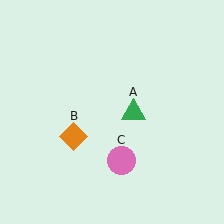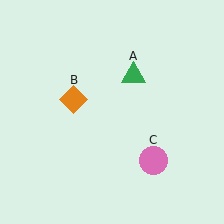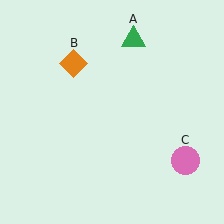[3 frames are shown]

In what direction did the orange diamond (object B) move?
The orange diamond (object B) moved up.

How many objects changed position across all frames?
3 objects changed position: green triangle (object A), orange diamond (object B), pink circle (object C).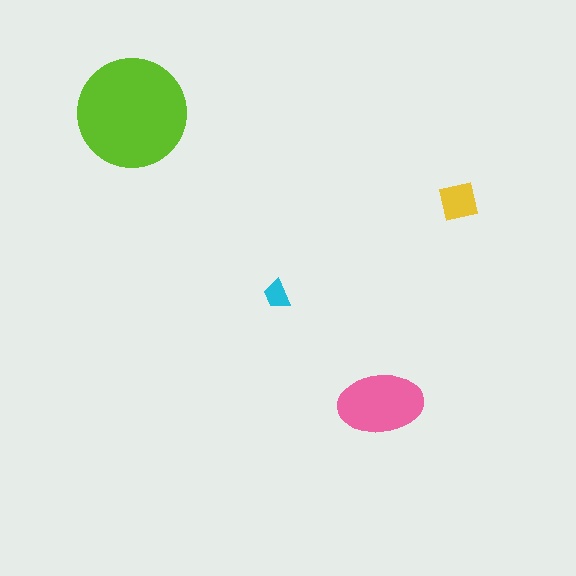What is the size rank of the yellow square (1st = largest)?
3rd.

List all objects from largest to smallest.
The lime circle, the pink ellipse, the yellow square, the cyan trapezoid.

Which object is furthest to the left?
The lime circle is leftmost.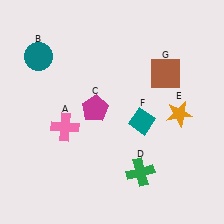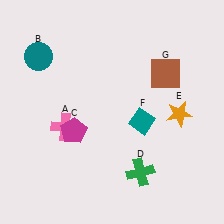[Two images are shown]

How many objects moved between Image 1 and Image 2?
1 object moved between the two images.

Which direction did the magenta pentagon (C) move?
The magenta pentagon (C) moved down.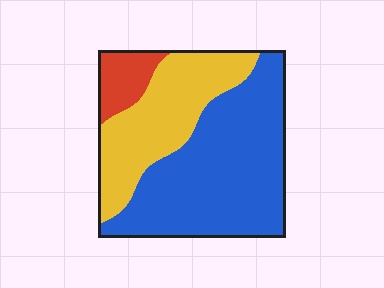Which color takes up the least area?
Red, at roughly 10%.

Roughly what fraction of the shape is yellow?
Yellow takes up about one third (1/3) of the shape.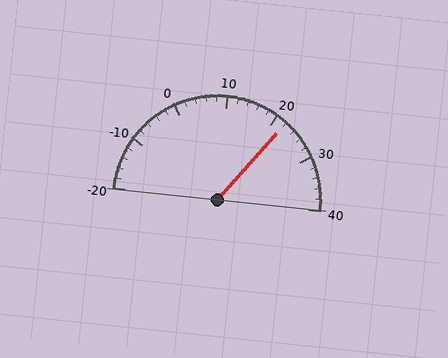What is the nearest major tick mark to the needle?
The nearest major tick mark is 20.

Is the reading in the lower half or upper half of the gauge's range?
The reading is in the upper half of the range (-20 to 40).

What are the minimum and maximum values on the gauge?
The gauge ranges from -20 to 40.